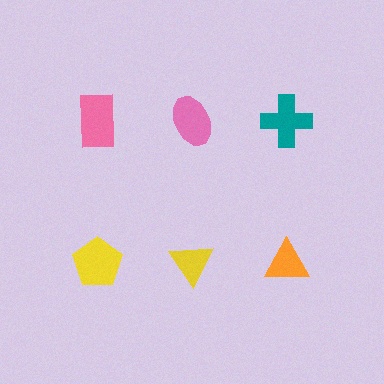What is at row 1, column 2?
A pink ellipse.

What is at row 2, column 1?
A yellow pentagon.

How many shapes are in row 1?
3 shapes.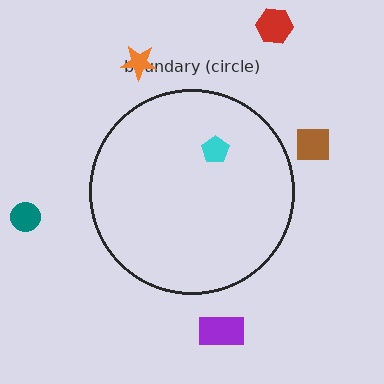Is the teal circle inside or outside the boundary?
Outside.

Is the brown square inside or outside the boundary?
Outside.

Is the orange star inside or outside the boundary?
Outside.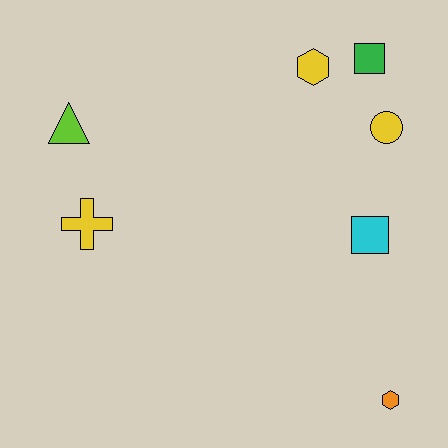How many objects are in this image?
There are 7 objects.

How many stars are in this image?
There are no stars.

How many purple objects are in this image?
There are no purple objects.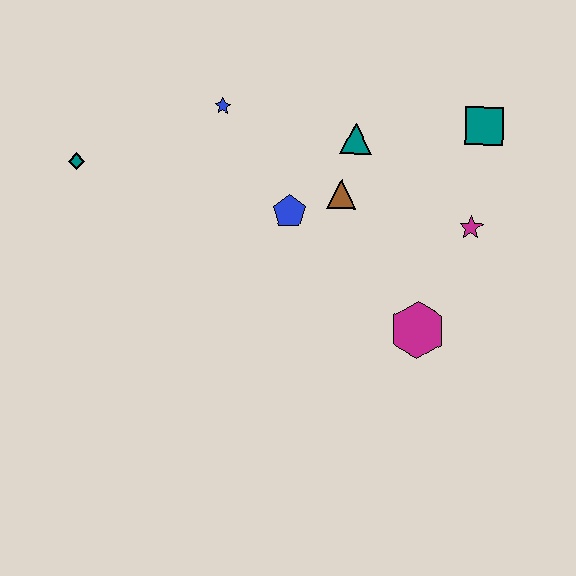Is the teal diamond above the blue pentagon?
Yes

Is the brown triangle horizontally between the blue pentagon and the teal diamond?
No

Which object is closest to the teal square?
The magenta star is closest to the teal square.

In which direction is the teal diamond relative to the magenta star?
The teal diamond is to the left of the magenta star.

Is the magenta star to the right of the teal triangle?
Yes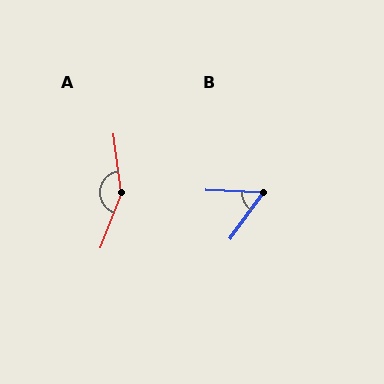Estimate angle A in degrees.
Approximately 152 degrees.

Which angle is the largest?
A, at approximately 152 degrees.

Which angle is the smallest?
B, at approximately 57 degrees.